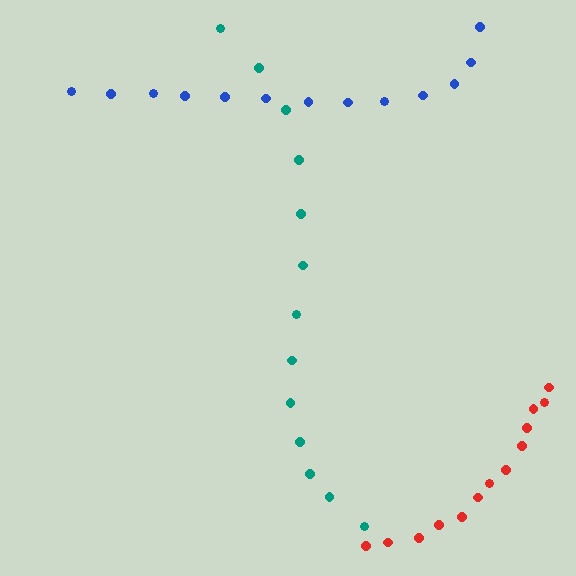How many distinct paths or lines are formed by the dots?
There are 3 distinct paths.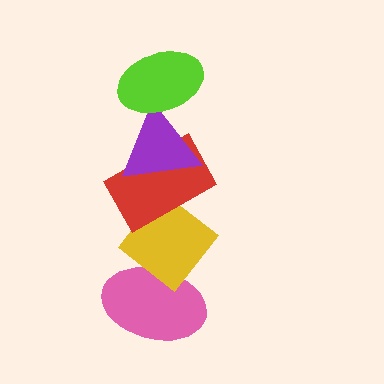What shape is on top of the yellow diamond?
The red rectangle is on top of the yellow diamond.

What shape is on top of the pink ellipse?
The yellow diamond is on top of the pink ellipse.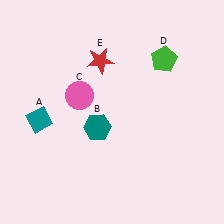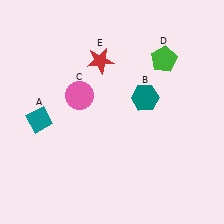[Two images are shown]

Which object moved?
The teal hexagon (B) moved right.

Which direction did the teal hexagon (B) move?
The teal hexagon (B) moved right.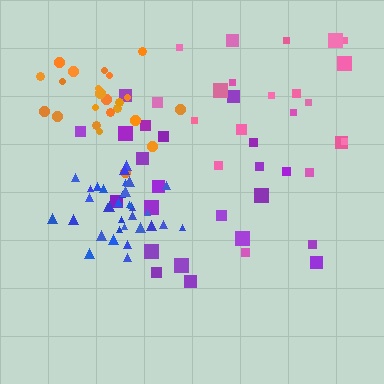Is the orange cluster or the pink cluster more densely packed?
Orange.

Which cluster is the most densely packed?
Blue.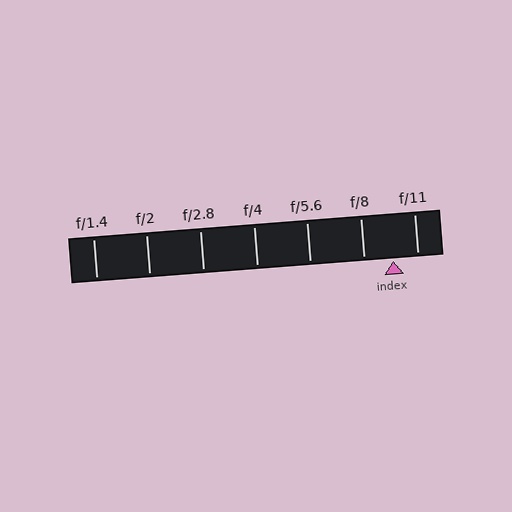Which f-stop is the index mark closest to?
The index mark is closest to f/11.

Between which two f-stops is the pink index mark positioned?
The index mark is between f/8 and f/11.